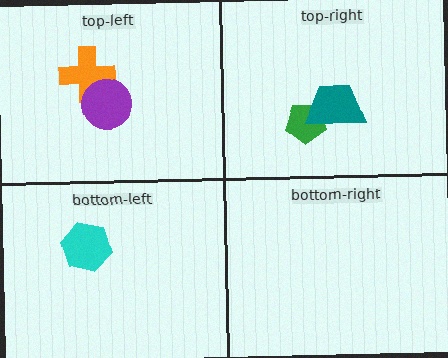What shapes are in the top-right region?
The green pentagon, the teal trapezoid.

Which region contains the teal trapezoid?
The top-right region.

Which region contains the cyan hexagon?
The bottom-left region.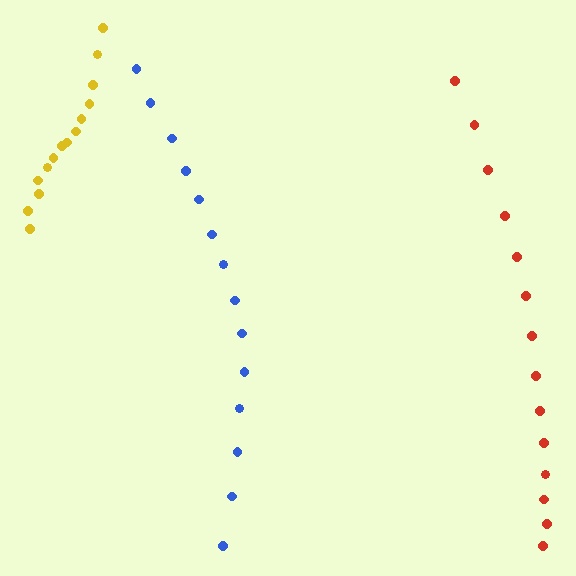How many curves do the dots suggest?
There are 3 distinct paths.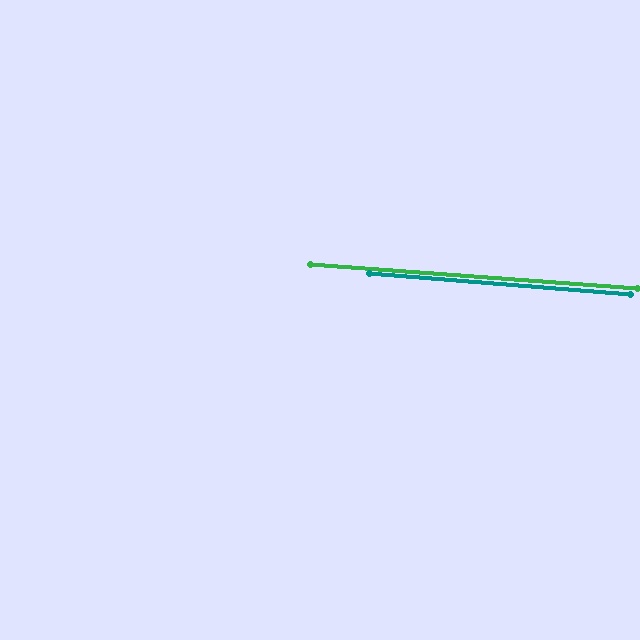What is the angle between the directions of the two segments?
Approximately 0 degrees.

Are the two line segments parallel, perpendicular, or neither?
Parallel — their directions differ by only 0.4°.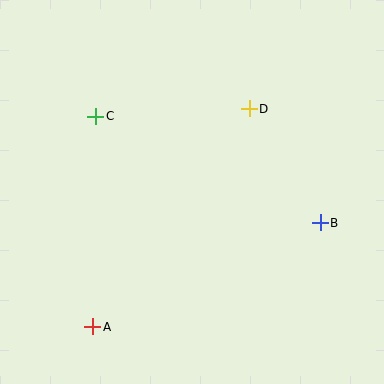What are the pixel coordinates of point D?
Point D is at (249, 109).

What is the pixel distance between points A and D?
The distance between A and D is 268 pixels.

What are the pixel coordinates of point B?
Point B is at (320, 223).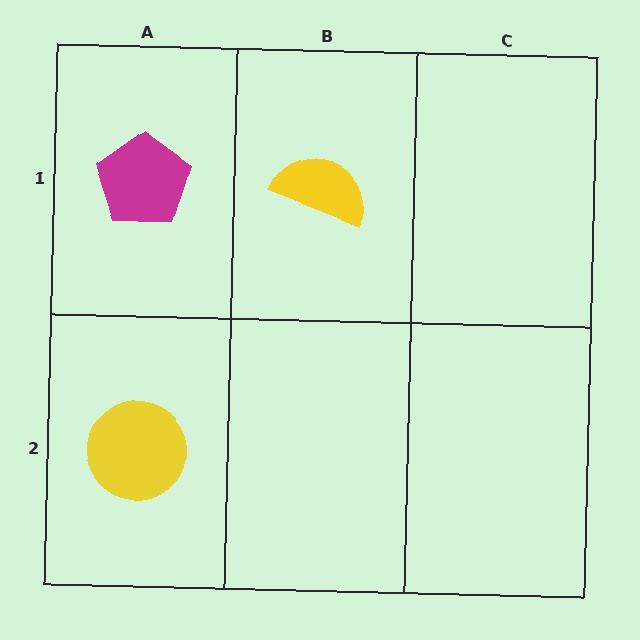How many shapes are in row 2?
1 shape.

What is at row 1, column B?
A yellow semicircle.